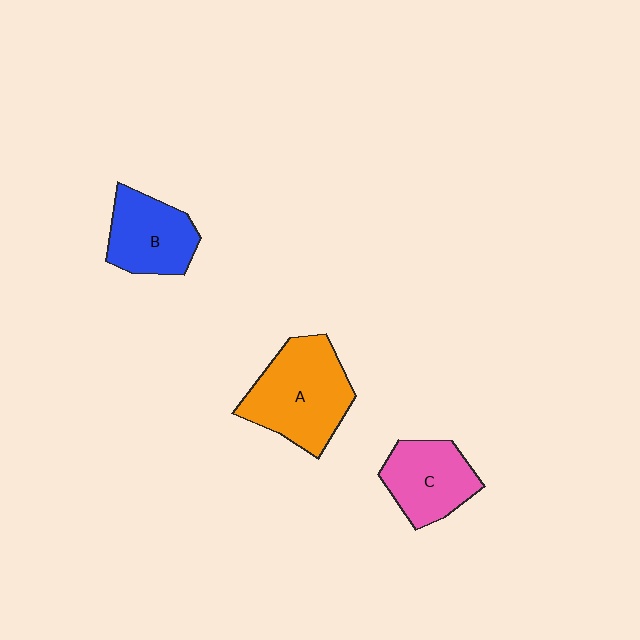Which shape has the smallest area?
Shape C (pink).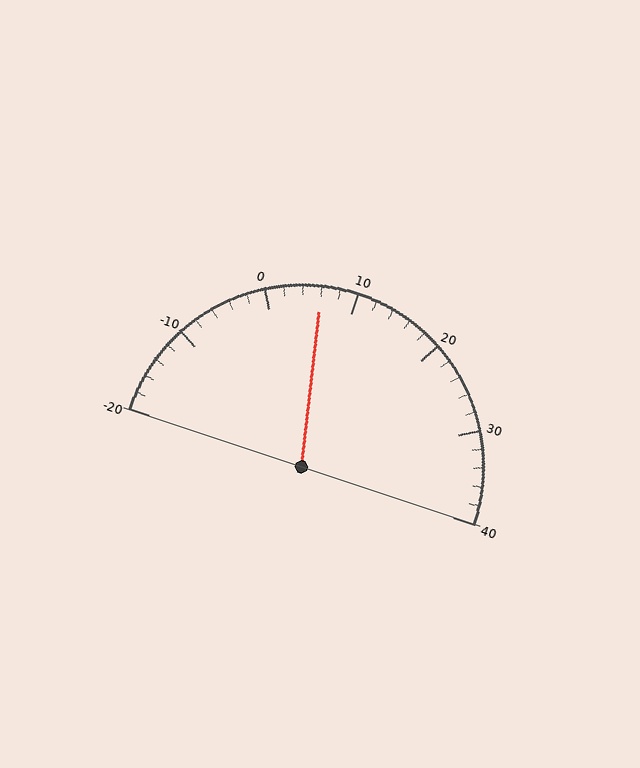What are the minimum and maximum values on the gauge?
The gauge ranges from -20 to 40.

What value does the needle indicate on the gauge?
The needle indicates approximately 6.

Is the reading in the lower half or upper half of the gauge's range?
The reading is in the lower half of the range (-20 to 40).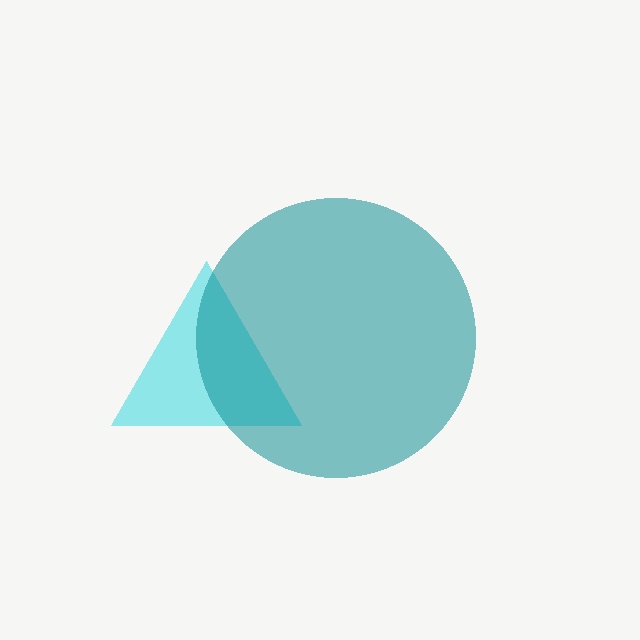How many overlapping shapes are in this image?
There are 2 overlapping shapes in the image.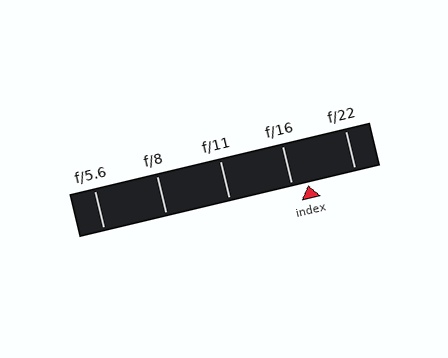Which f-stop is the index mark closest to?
The index mark is closest to f/16.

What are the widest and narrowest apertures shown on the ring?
The widest aperture shown is f/5.6 and the narrowest is f/22.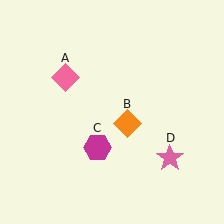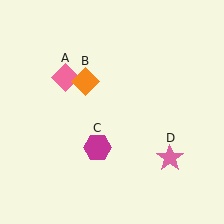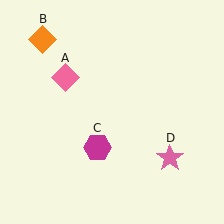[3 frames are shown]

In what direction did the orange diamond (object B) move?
The orange diamond (object B) moved up and to the left.